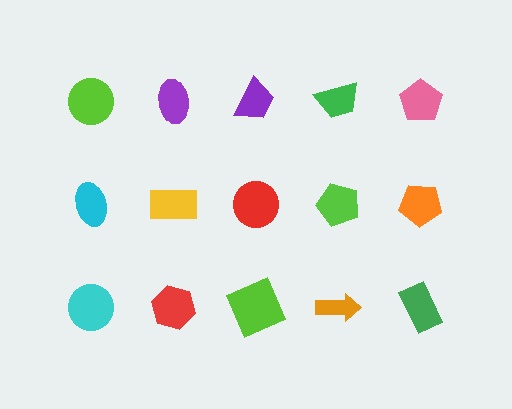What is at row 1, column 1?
A lime circle.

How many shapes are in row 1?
5 shapes.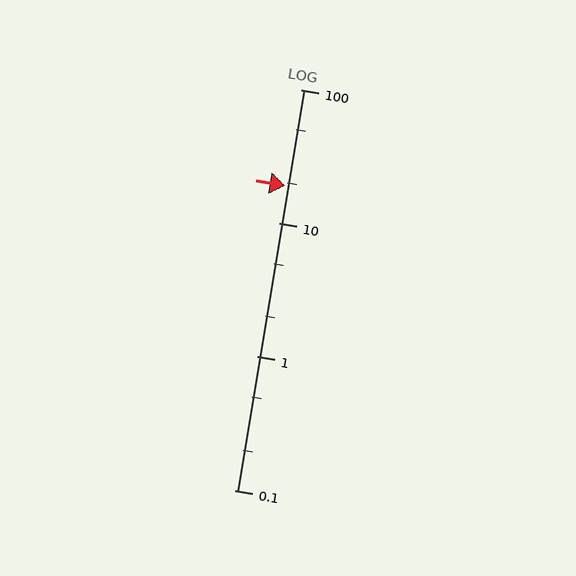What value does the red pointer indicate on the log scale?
The pointer indicates approximately 19.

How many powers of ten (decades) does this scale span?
The scale spans 3 decades, from 0.1 to 100.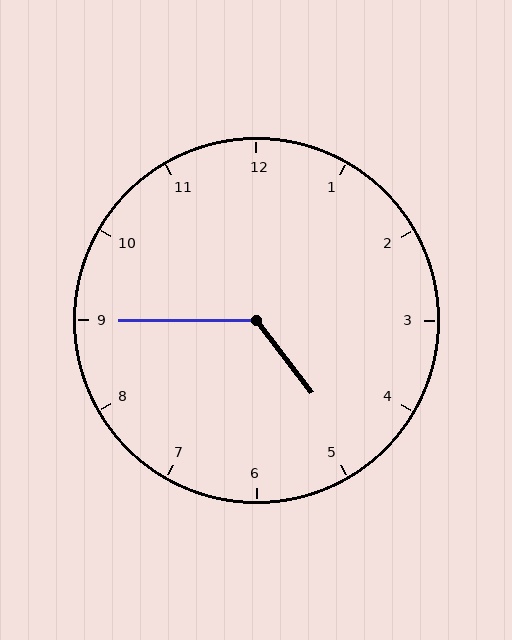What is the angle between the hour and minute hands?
Approximately 128 degrees.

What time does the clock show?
4:45.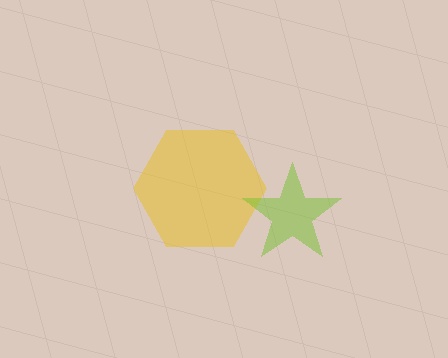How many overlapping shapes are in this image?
There are 2 overlapping shapes in the image.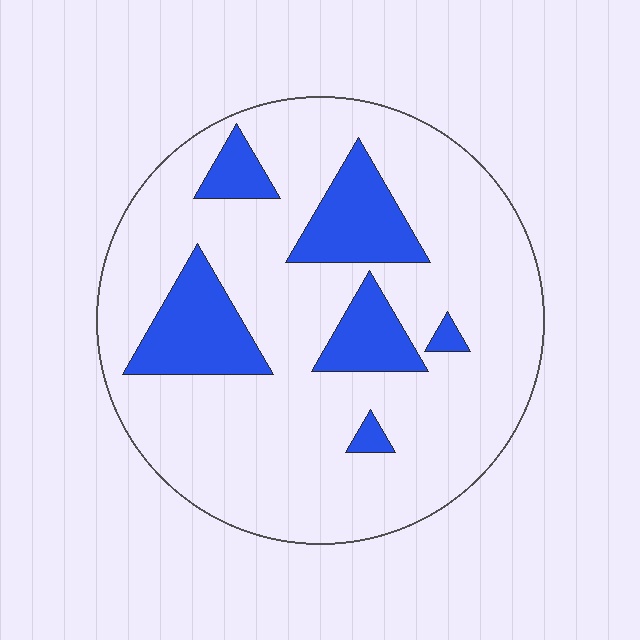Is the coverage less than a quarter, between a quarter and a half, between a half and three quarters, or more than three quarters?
Less than a quarter.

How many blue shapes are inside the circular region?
6.